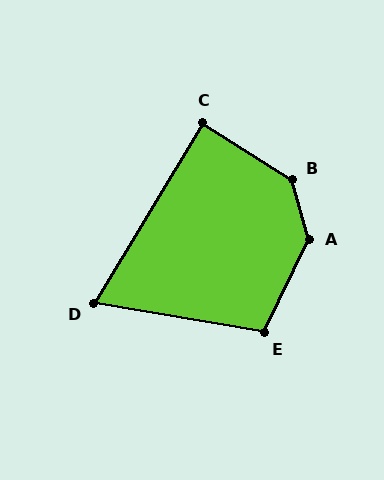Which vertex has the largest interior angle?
A, at approximately 139 degrees.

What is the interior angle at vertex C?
Approximately 89 degrees (approximately right).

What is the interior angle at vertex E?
Approximately 106 degrees (obtuse).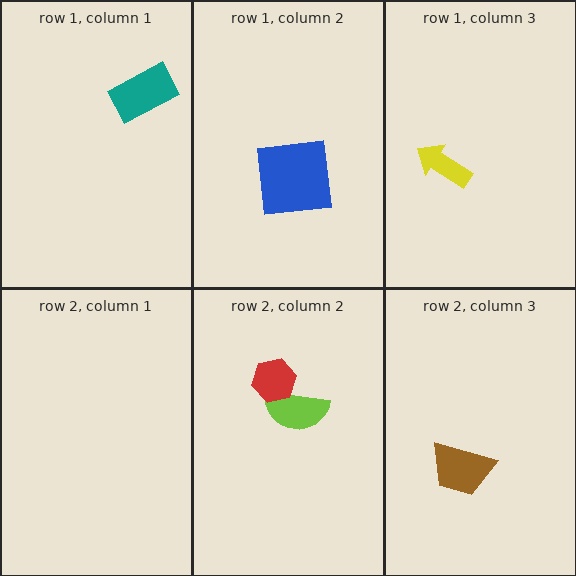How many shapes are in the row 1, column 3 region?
1.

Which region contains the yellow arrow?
The row 1, column 3 region.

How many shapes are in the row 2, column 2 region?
2.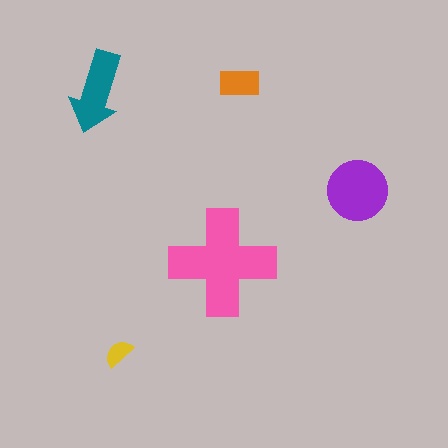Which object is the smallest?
The yellow semicircle.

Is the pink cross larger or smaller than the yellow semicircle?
Larger.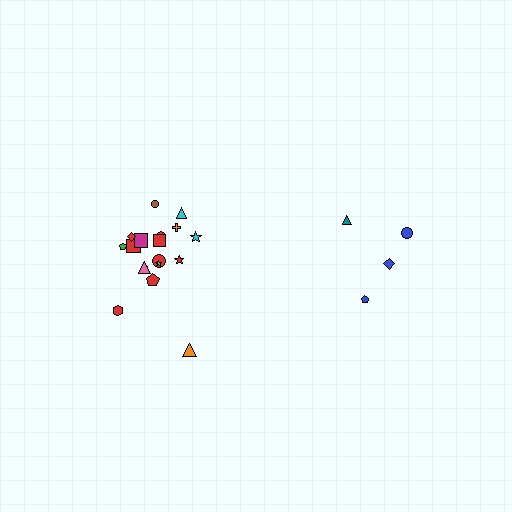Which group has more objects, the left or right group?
The left group.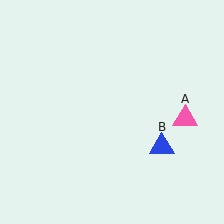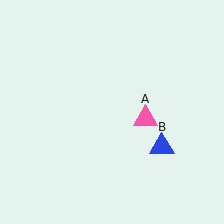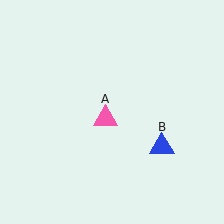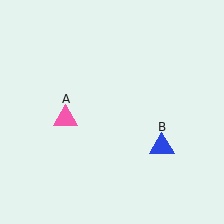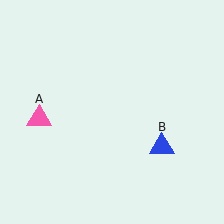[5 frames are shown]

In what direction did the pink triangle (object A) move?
The pink triangle (object A) moved left.